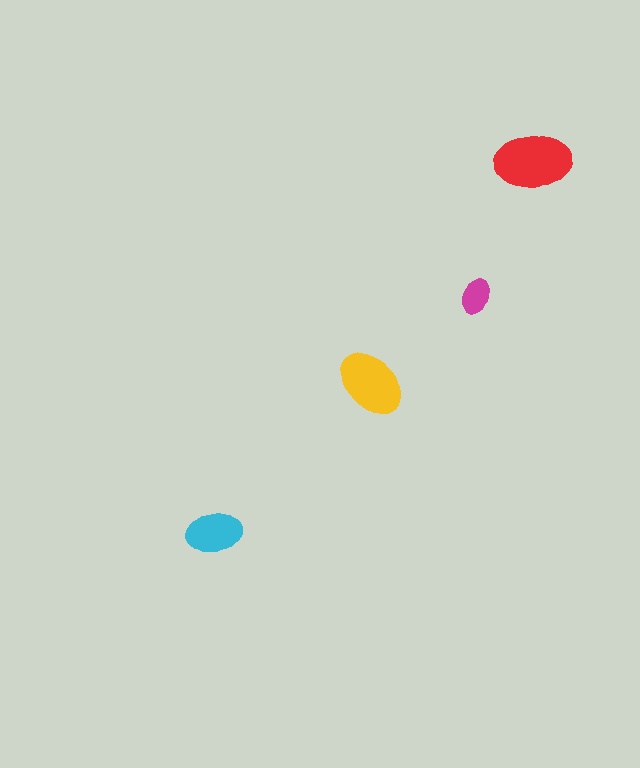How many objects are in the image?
There are 4 objects in the image.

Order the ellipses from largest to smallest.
the red one, the yellow one, the cyan one, the magenta one.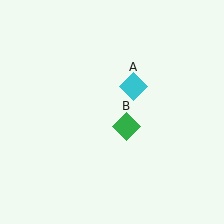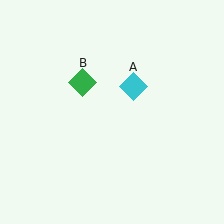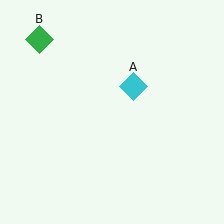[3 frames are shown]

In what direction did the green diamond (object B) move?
The green diamond (object B) moved up and to the left.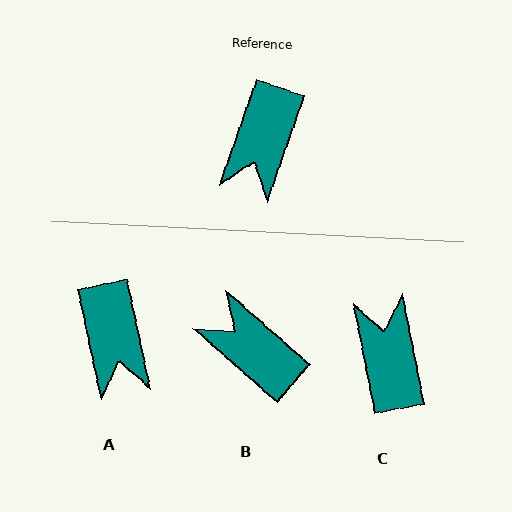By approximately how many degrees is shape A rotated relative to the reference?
Approximately 31 degrees counter-clockwise.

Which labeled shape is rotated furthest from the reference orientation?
C, about 150 degrees away.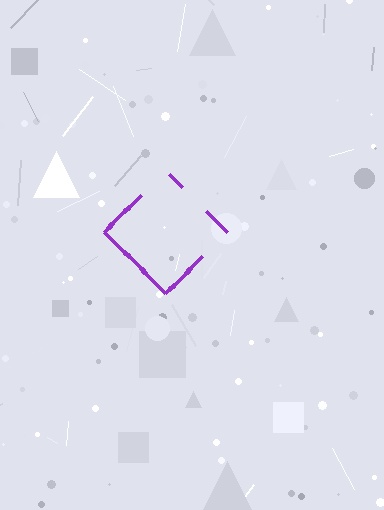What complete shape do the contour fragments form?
The contour fragments form a diamond.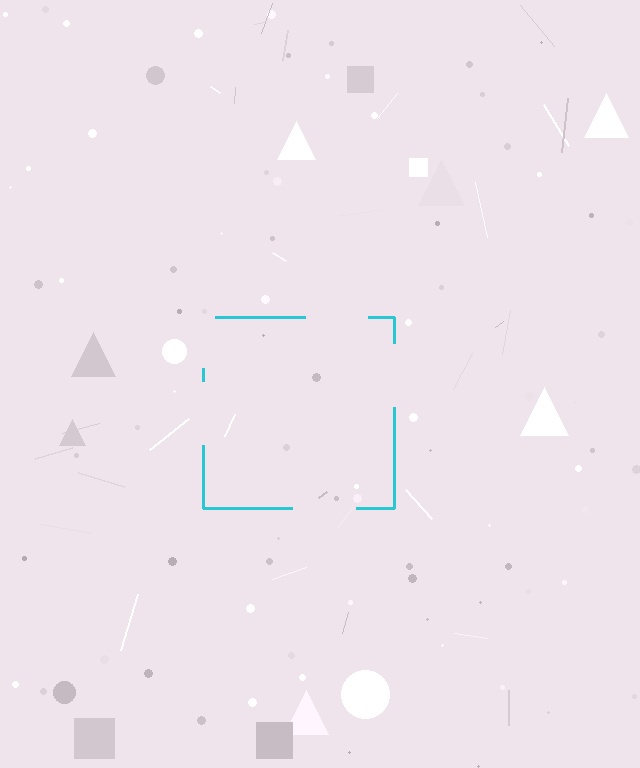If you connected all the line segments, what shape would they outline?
They would outline a square.